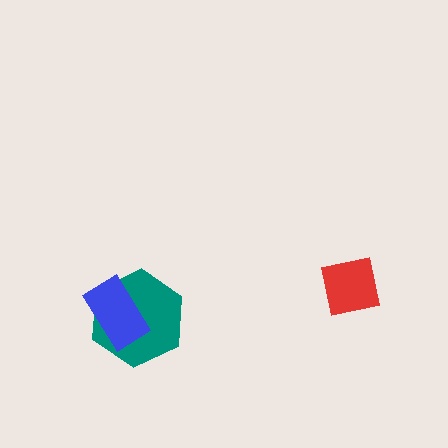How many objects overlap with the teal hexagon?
1 object overlaps with the teal hexagon.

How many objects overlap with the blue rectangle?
1 object overlaps with the blue rectangle.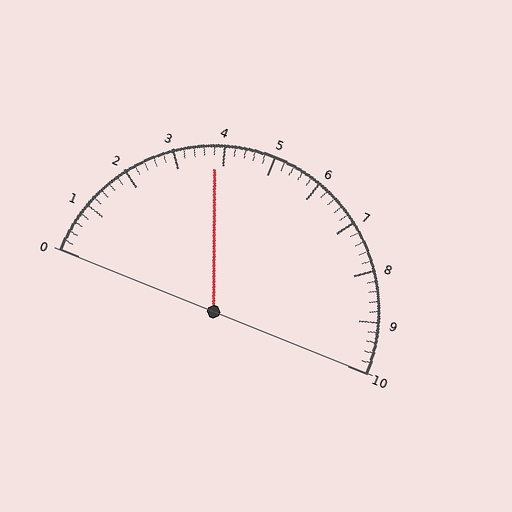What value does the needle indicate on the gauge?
The needle indicates approximately 3.8.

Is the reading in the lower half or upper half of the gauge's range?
The reading is in the lower half of the range (0 to 10).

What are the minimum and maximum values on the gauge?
The gauge ranges from 0 to 10.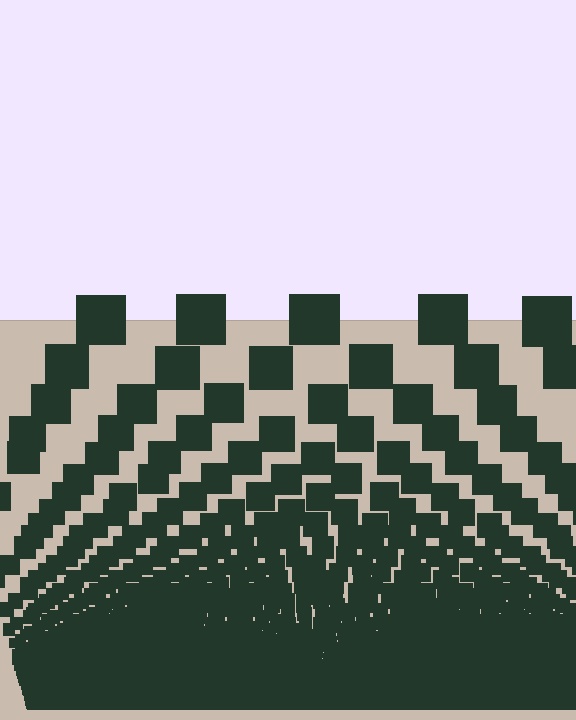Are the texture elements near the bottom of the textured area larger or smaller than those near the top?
Smaller. The gradient is inverted — elements near the bottom are smaller and denser.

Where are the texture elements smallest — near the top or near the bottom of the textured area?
Near the bottom.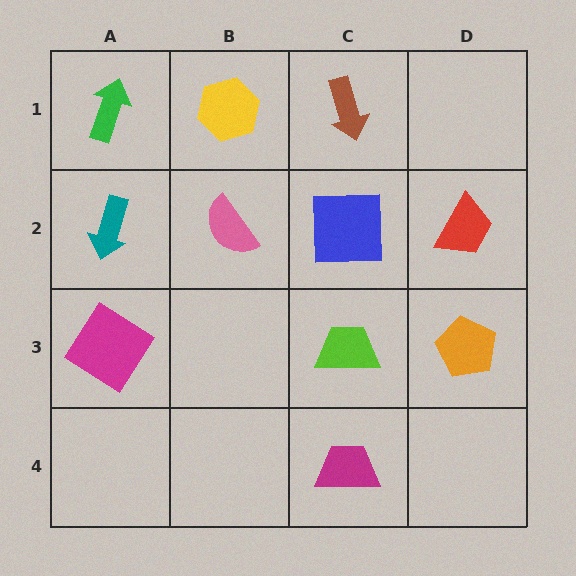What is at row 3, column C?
A lime trapezoid.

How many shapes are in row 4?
1 shape.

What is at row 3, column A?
A magenta diamond.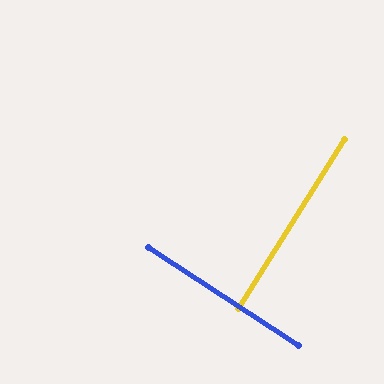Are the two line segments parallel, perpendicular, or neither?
Perpendicular — they meet at approximately 89°.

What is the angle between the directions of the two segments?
Approximately 89 degrees.